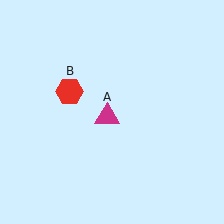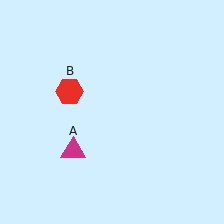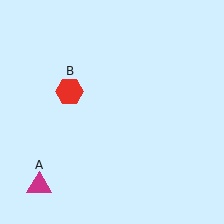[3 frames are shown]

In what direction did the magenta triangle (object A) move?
The magenta triangle (object A) moved down and to the left.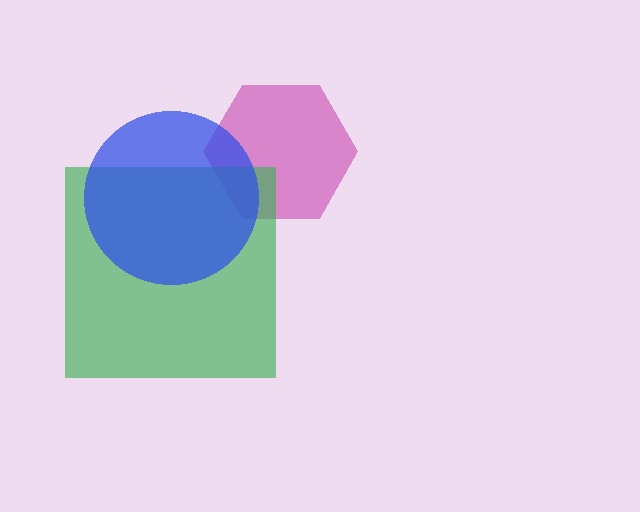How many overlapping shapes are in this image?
There are 3 overlapping shapes in the image.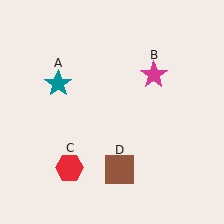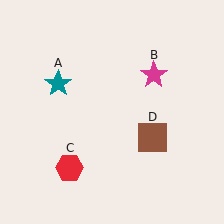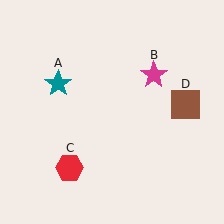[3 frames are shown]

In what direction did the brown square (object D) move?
The brown square (object D) moved up and to the right.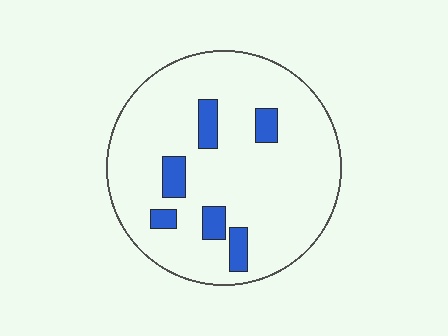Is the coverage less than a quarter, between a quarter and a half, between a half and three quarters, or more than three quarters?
Less than a quarter.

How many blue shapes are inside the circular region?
6.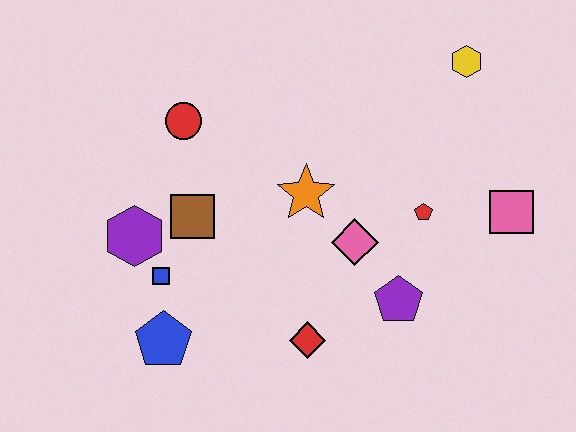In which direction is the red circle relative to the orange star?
The red circle is to the left of the orange star.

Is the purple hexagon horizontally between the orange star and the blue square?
No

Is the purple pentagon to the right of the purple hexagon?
Yes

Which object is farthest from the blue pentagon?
The yellow hexagon is farthest from the blue pentagon.